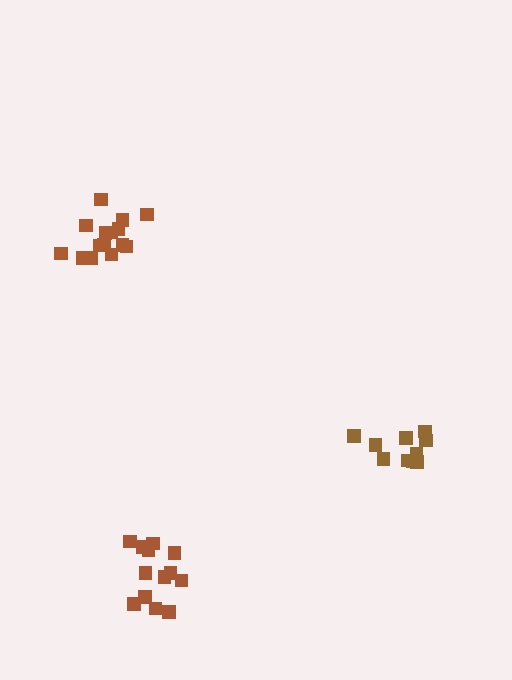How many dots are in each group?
Group 1: 15 dots, Group 2: 13 dots, Group 3: 10 dots (38 total).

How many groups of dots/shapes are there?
There are 3 groups.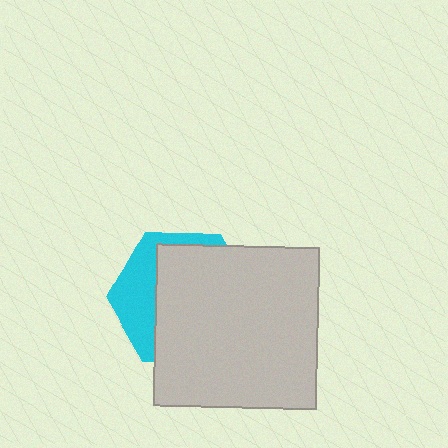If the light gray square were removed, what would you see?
You would see the complete cyan hexagon.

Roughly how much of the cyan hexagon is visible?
A small part of it is visible (roughly 33%).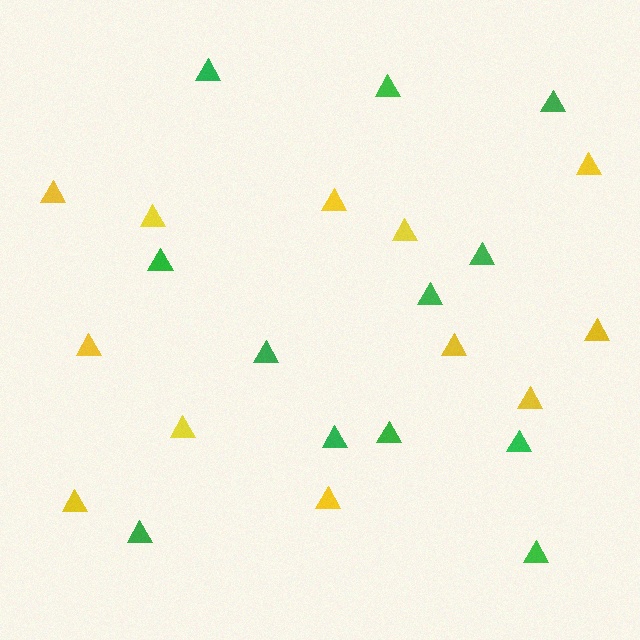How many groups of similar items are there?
There are 2 groups: one group of green triangles (12) and one group of yellow triangles (12).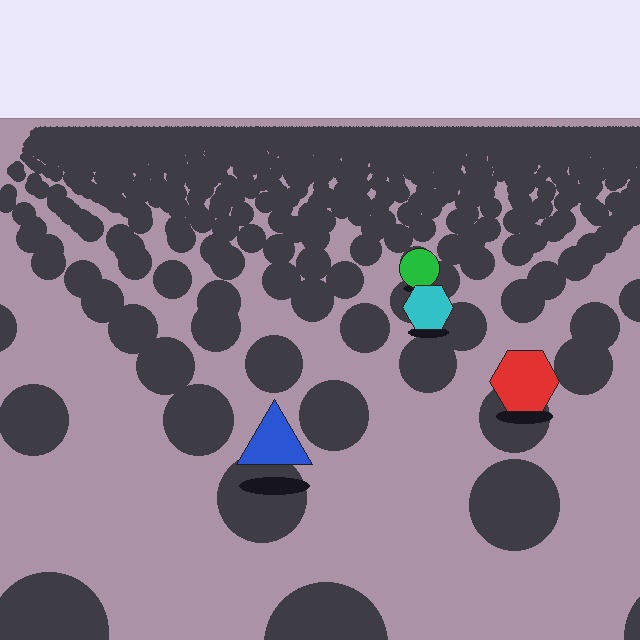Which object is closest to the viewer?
The blue triangle is closest. The texture marks near it are larger and more spread out.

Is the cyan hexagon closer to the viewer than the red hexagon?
No. The red hexagon is closer — you can tell from the texture gradient: the ground texture is coarser near it.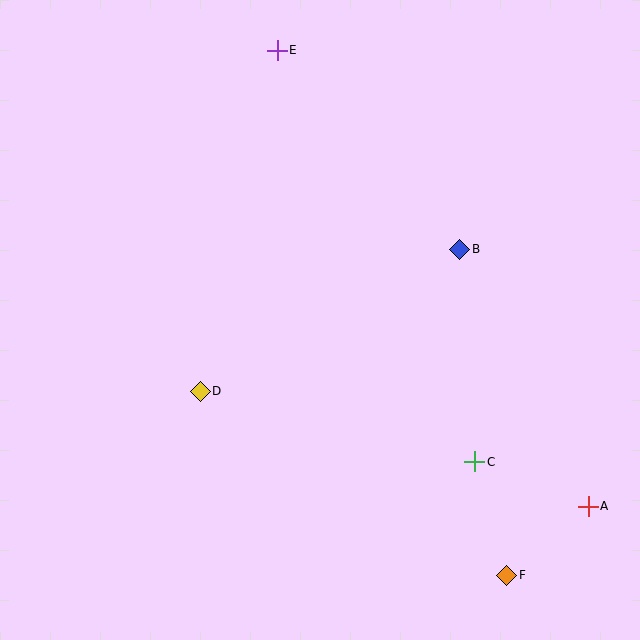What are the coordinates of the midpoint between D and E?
The midpoint between D and E is at (239, 221).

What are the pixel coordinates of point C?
Point C is at (475, 462).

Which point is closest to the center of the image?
Point D at (200, 391) is closest to the center.